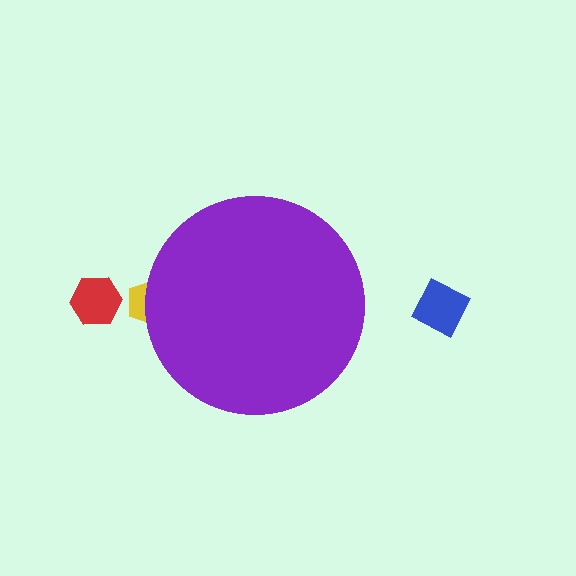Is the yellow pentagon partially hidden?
Yes, the yellow pentagon is partially hidden behind the purple circle.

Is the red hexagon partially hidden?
No, the red hexagon is fully visible.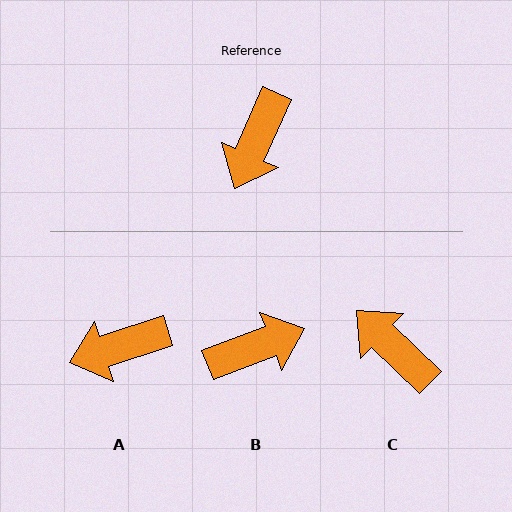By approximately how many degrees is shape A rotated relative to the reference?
Approximately 48 degrees clockwise.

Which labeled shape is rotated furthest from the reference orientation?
B, about 135 degrees away.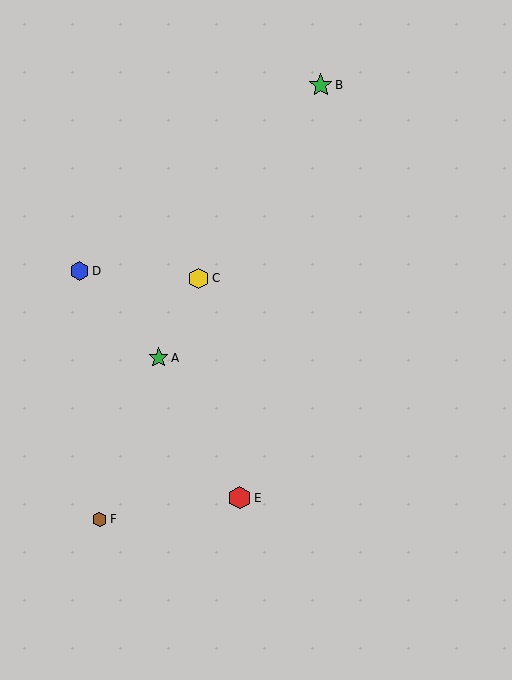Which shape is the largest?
The green star (labeled B) is the largest.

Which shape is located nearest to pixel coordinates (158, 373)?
The green star (labeled A) at (159, 358) is nearest to that location.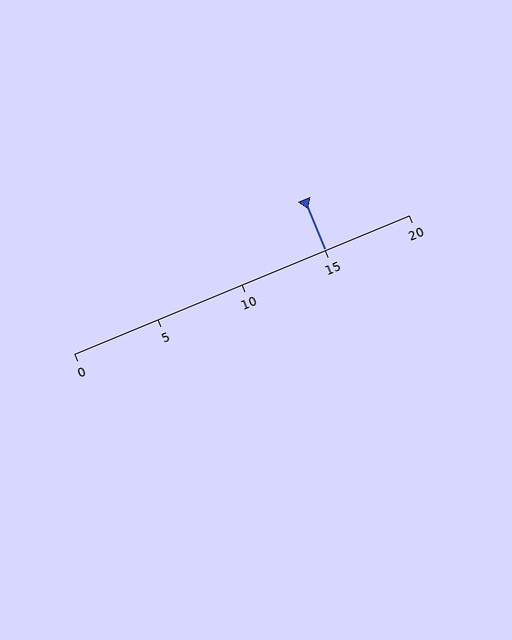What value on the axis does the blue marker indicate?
The marker indicates approximately 15.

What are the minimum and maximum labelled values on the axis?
The axis runs from 0 to 20.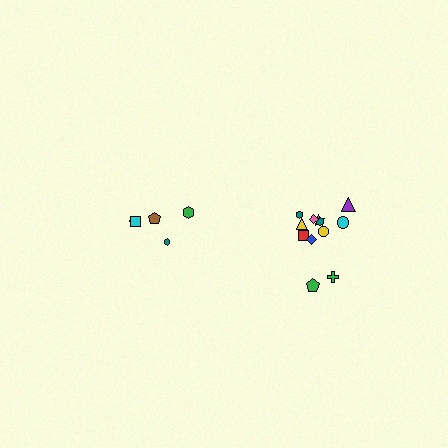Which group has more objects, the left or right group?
The right group.